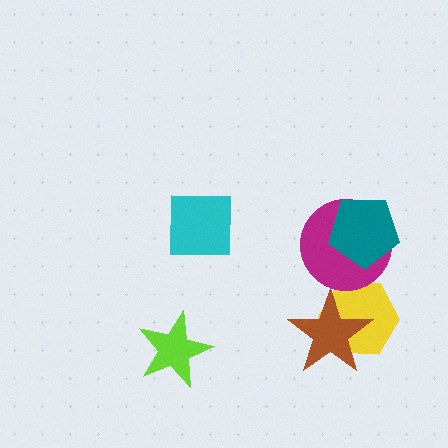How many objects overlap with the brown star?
1 object overlaps with the brown star.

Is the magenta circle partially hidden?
Yes, it is partially covered by another shape.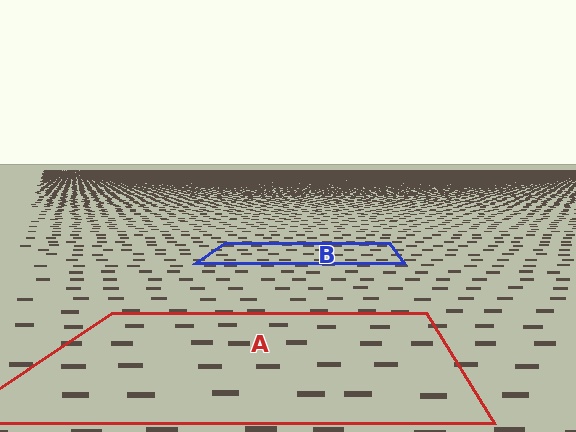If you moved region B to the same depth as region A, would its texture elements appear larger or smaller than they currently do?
They would appear larger. At a closer depth, the same texture elements are projected at a bigger on-screen size.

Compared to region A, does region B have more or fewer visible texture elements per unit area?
Region B has more texture elements per unit area — they are packed more densely because it is farther away.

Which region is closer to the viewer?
Region A is closer. The texture elements there are larger and more spread out.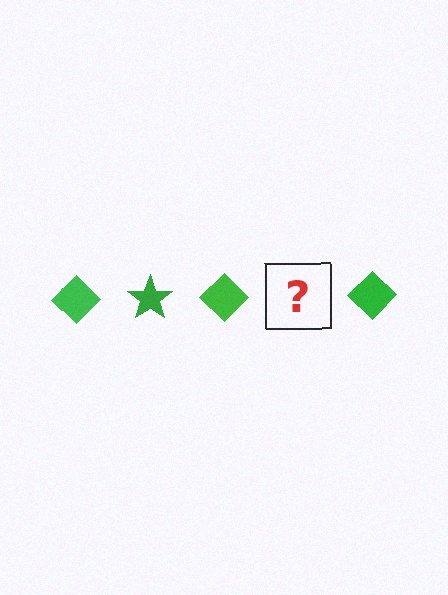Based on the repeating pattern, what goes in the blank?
The blank should be a green star.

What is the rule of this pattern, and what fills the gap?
The rule is that the pattern cycles through diamond, star shapes in green. The gap should be filled with a green star.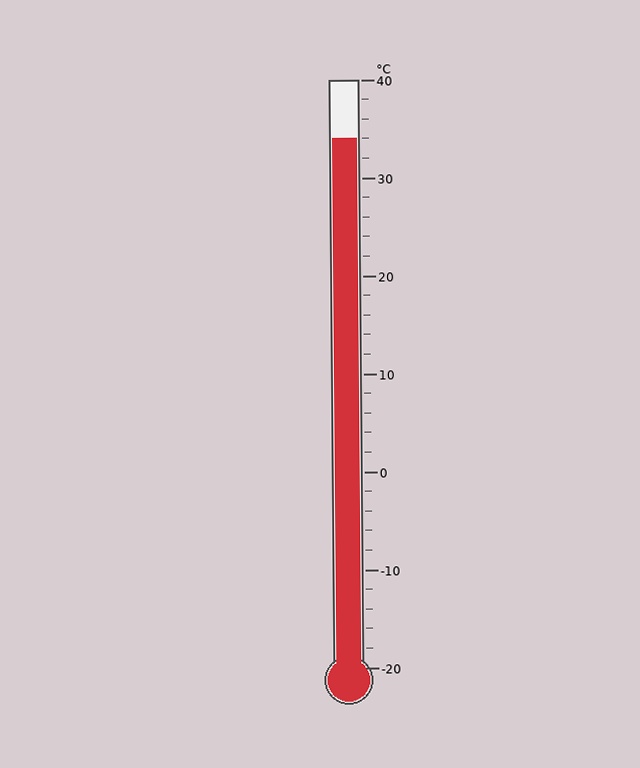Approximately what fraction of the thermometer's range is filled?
The thermometer is filled to approximately 90% of its range.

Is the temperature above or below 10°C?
The temperature is above 10°C.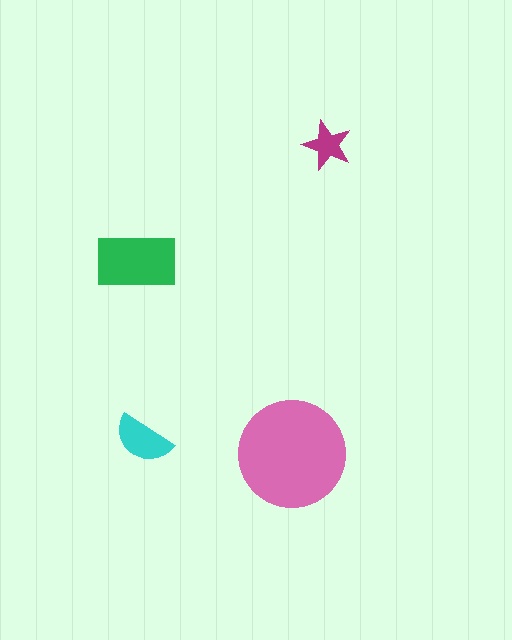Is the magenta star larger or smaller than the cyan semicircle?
Smaller.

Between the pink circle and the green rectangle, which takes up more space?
The pink circle.